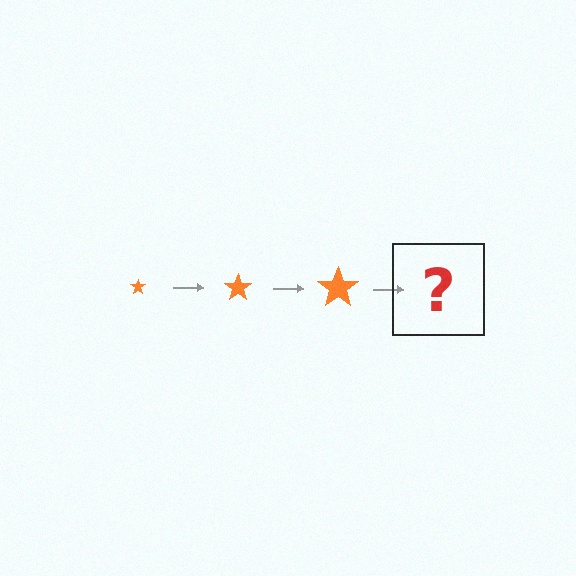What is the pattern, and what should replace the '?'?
The pattern is that the star gets progressively larger each step. The '?' should be an orange star, larger than the previous one.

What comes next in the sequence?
The next element should be an orange star, larger than the previous one.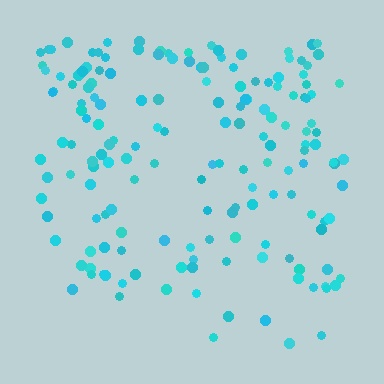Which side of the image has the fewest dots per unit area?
The bottom.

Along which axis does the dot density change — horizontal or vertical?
Vertical.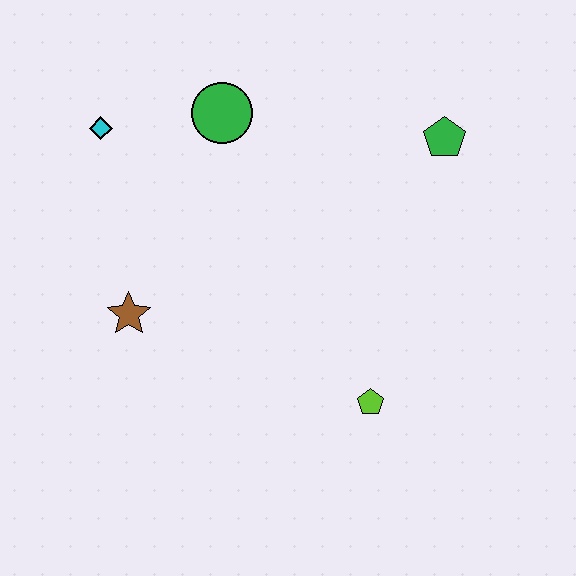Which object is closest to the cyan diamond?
The green circle is closest to the cyan diamond.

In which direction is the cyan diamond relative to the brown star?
The cyan diamond is above the brown star.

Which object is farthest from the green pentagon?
The brown star is farthest from the green pentagon.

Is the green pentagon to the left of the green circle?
No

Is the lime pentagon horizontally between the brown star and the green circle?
No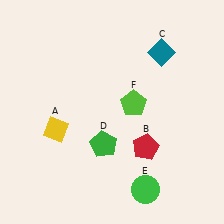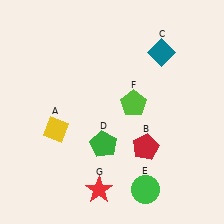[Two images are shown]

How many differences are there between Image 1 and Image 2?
There is 1 difference between the two images.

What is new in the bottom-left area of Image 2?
A red star (G) was added in the bottom-left area of Image 2.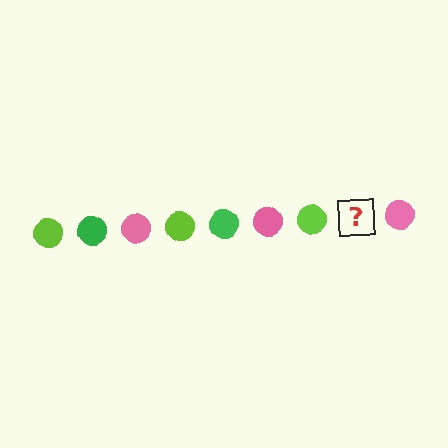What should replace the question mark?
The question mark should be replaced with a green circle.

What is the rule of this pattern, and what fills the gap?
The rule is that the pattern cycles through lime, green, pink circles. The gap should be filled with a green circle.